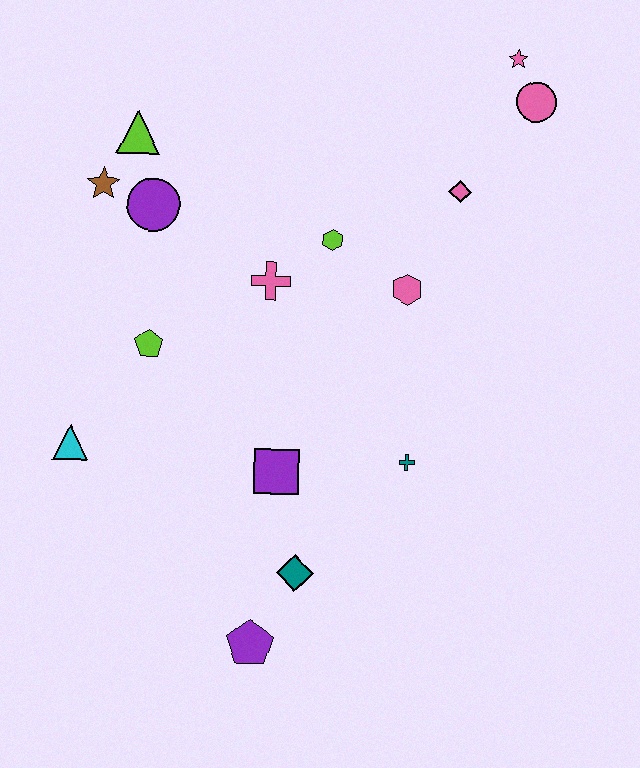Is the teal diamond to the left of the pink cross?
No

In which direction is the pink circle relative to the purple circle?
The pink circle is to the right of the purple circle.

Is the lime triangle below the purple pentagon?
No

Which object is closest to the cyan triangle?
The lime pentagon is closest to the cyan triangle.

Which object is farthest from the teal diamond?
The pink star is farthest from the teal diamond.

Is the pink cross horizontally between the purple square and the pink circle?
No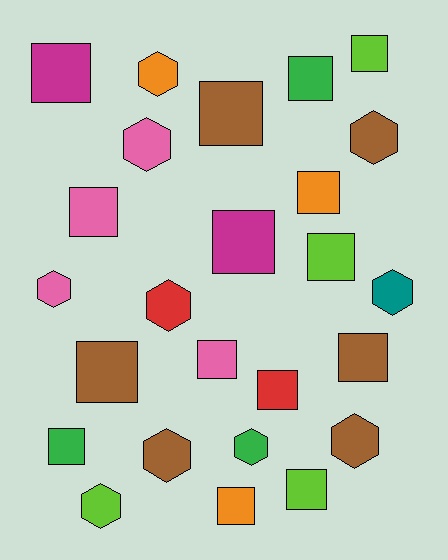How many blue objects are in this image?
There are no blue objects.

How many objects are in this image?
There are 25 objects.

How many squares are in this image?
There are 15 squares.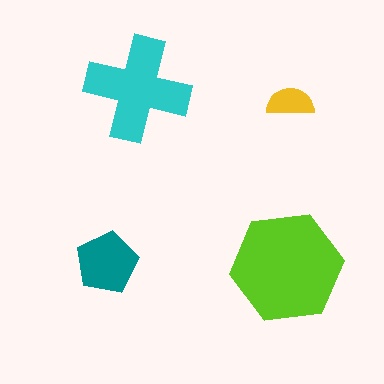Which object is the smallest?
The yellow semicircle.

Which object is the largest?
The lime hexagon.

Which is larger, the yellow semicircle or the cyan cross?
The cyan cross.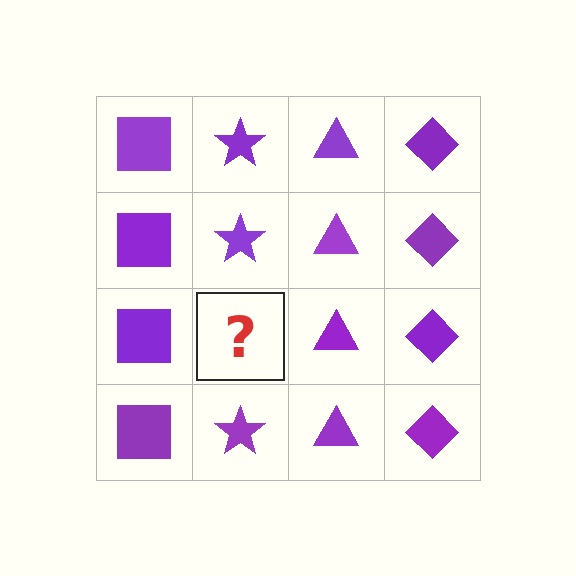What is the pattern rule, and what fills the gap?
The rule is that each column has a consistent shape. The gap should be filled with a purple star.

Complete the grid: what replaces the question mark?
The question mark should be replaced with a purple star.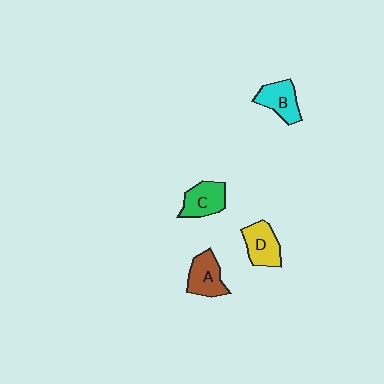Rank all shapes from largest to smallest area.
From largest to smallest: D (yellow), A (brown), C (green), B (cyan).